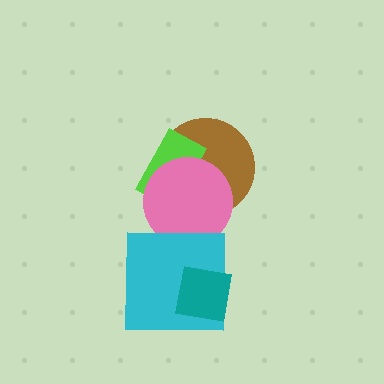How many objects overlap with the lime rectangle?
2 objects overlap with the lime rectangle.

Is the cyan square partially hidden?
Yes, it is partially covered by another shape.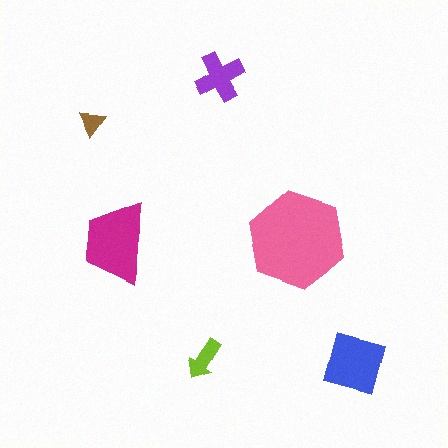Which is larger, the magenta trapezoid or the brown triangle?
The magenta trapezoid.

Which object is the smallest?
The brown triangle.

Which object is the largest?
The pink hexagon.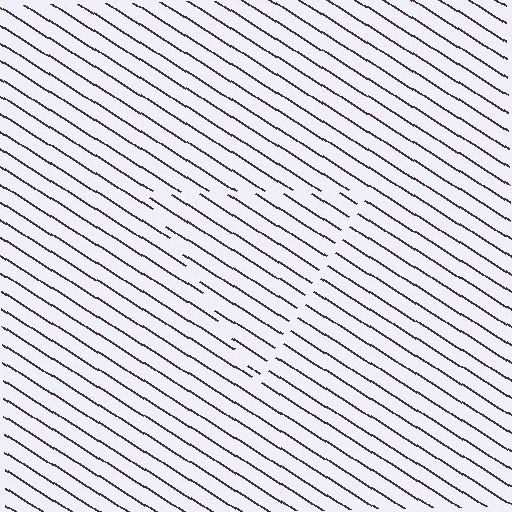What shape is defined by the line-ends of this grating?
An illusory triangle. The interior of the shape contains the same grating, shifted by half a period — the contour is defined by the phase discontinuity where line-ends from the inner and outer gratings abut.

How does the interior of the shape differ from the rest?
The interior of the shape contains the same grating, shifted by half a period — the contour is defined by the phase discontinuity where line-ends from the inner and outer gratings abut.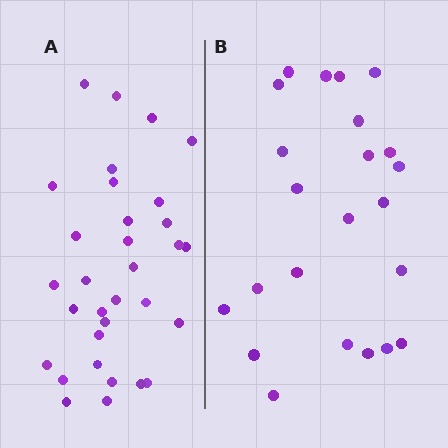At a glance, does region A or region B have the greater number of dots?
Region A (the left region) has more dots.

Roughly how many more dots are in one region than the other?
Region A has roughly 8 or so more dots than region B.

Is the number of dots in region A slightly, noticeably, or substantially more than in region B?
Region A has noticeably more, but not dramatically so. The ratio is roughly 1.4 to 1.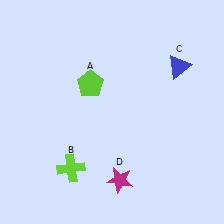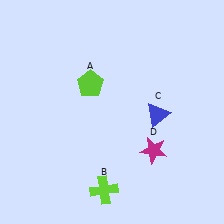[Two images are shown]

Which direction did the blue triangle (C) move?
The blue triangle (C) moved down.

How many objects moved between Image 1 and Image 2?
3 objects moved between the two images.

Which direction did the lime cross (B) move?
The lime cross (B) moved right.